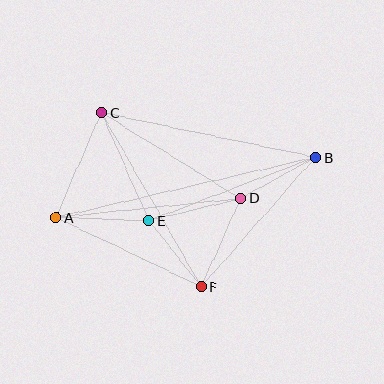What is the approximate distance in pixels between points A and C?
The distance between A and C is approximately 114 pixels.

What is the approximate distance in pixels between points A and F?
The distance between A and F is approximately 161 pixels.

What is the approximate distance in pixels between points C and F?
The distance between C and F is approximately 201 pixels.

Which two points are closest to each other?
Points E and F are closest to each other.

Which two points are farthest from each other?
Points A and B are farthest from each other.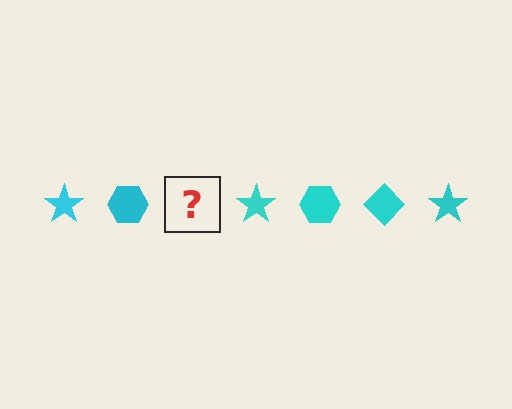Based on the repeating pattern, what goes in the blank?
The blank should be a cyan diamond.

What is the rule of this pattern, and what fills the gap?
The rule is that the pattern cycles through star, hexagon, diamond shapes in cyan. The gap should be filled with a cyan diamond.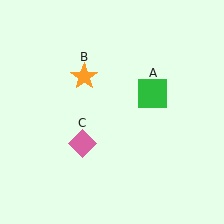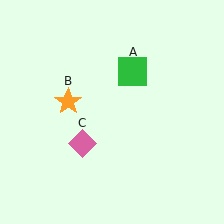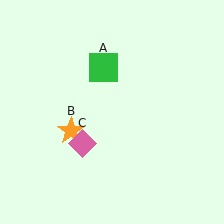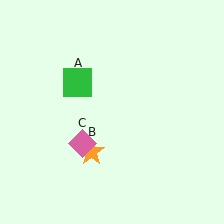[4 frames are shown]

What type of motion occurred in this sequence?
The green square (object A), orange star (object B) rotated counterclockwise around the center of the scene.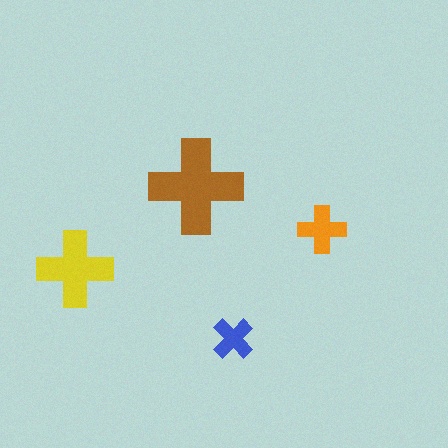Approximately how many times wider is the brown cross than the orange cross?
About 2 times wider.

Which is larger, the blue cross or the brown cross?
The brown one.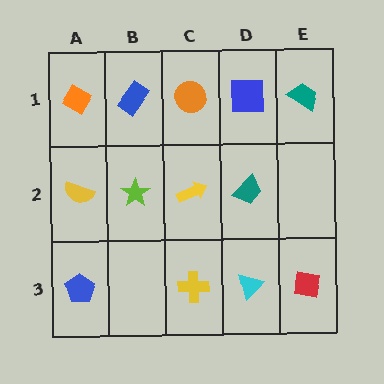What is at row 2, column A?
A yellow semicircle.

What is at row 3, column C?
A yellow cross.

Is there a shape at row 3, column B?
No, that cell is empty.